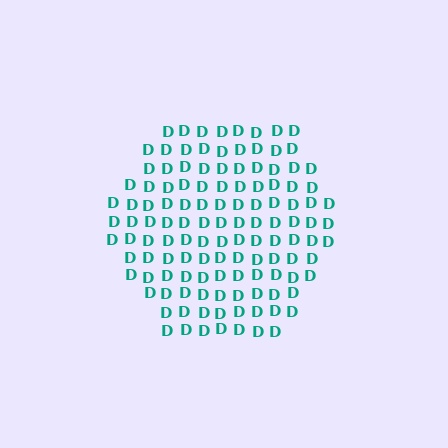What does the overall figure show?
The overall figure shows a hexagon.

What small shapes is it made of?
It is made of small letter D's.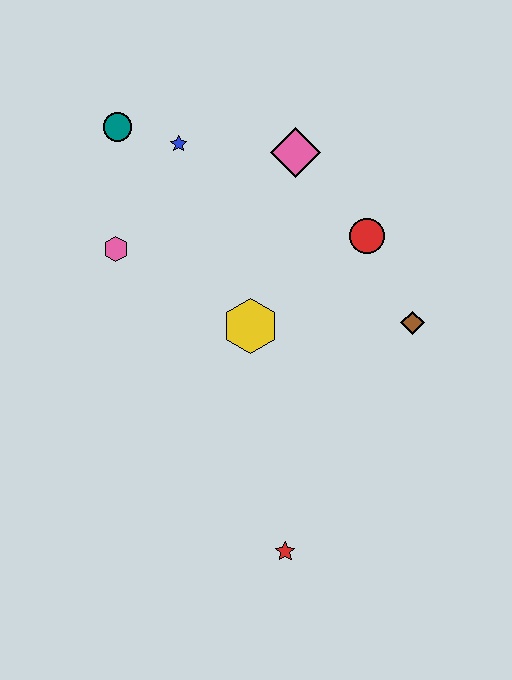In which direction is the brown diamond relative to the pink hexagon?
The brown diamond is to the right of the pink hexagon.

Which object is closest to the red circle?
The brown diamond is closest to the red circle.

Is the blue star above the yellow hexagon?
Yes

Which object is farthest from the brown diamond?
The teal circle is farthest from the brown diamond.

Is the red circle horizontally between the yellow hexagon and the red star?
No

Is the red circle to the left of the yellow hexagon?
No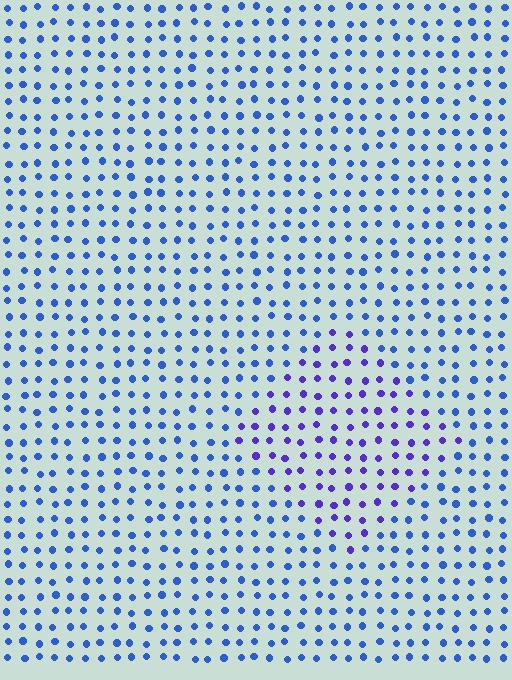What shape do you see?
I see a diamond.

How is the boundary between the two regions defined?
The boundary is defined purely by a slight shift in hue (about 33 degrees). Spacing, size, and orientation are identical on both sides.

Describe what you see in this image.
The image is filled with small blue elements in a uniform arrangement. A diamond-shaped region is visible where the elements are tinted to a slightly different hue, forming a subtle color boundary.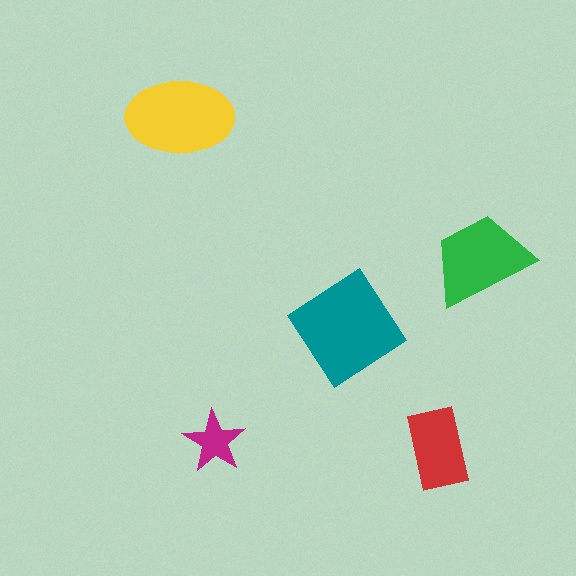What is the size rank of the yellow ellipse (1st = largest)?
2nd.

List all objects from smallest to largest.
The magenta star, the red rectangle, the green trapezoid, the yellow ellipse, the teal diamond.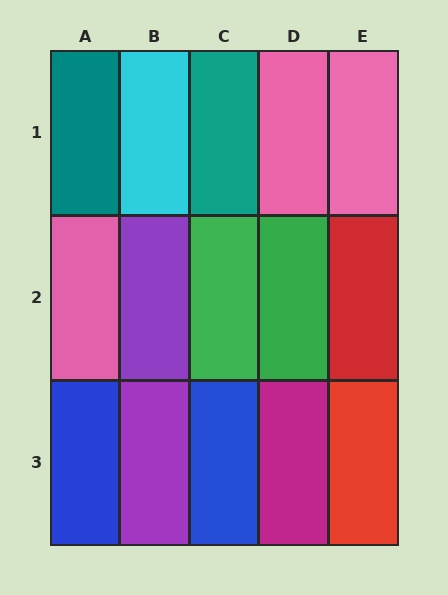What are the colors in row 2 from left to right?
Pink, purple, green, green, red.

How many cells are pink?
3 cells are pink.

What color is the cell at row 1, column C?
Teal.